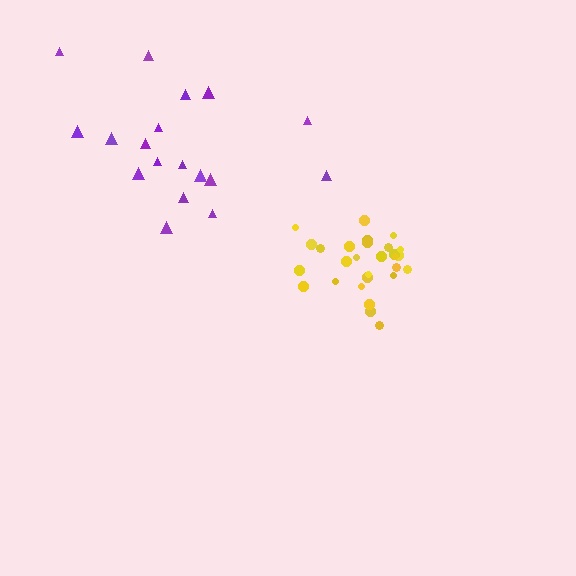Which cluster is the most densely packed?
Yellow.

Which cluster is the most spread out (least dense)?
Purple.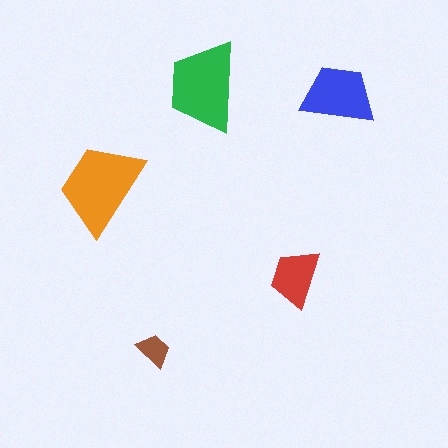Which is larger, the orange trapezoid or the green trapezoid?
The orange one.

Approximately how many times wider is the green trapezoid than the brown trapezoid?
About 2.5 times wider.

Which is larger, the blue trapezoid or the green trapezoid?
The green one.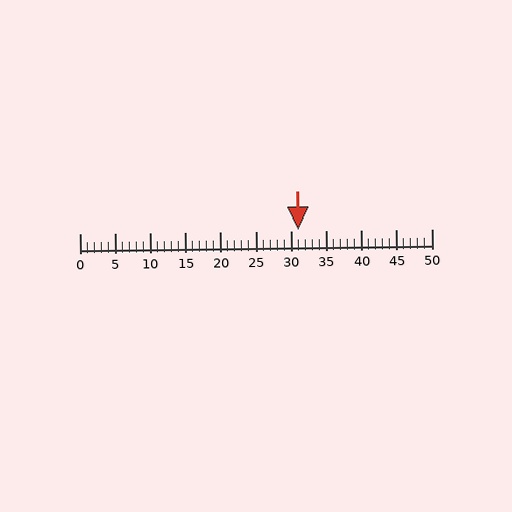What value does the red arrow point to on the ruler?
The red arrow points to approximately 31.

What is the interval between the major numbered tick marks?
The major tick marks are spaced 5 units apart.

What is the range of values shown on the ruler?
The ruler shows values from 0 to 50.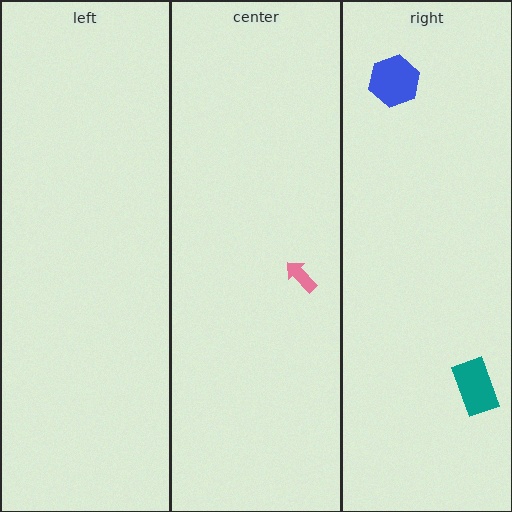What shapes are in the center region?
The pink arrow.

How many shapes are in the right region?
2.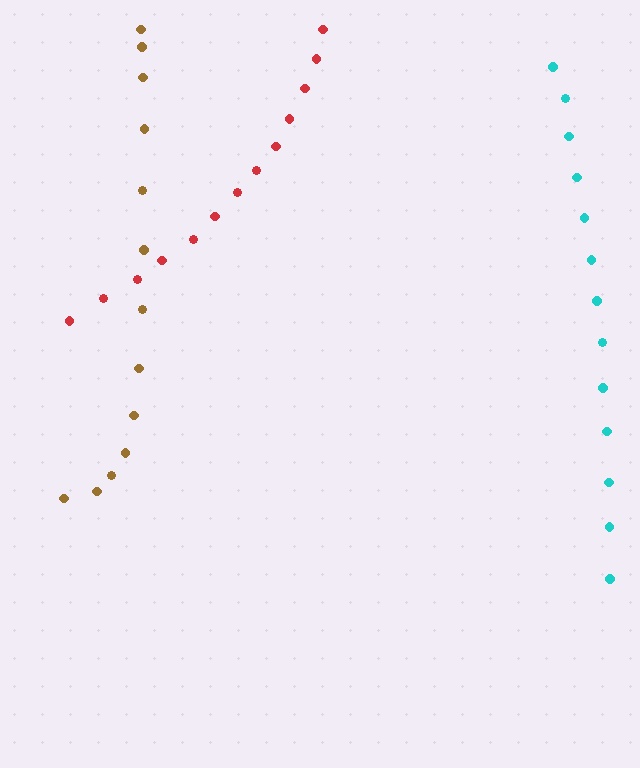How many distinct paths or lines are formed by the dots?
There are 3 distinct paths.